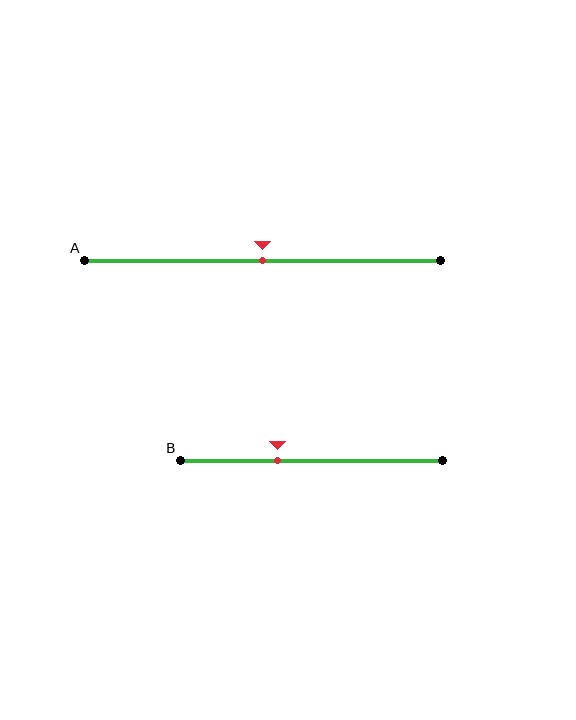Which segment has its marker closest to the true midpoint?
Segment A has its marker closest to the true midpoint.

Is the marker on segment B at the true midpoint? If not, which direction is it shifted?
No, the marker on segment B is shifted to the left by about 13% of the segment length.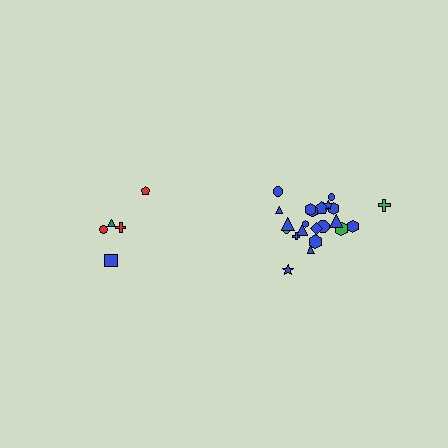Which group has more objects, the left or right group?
The right group.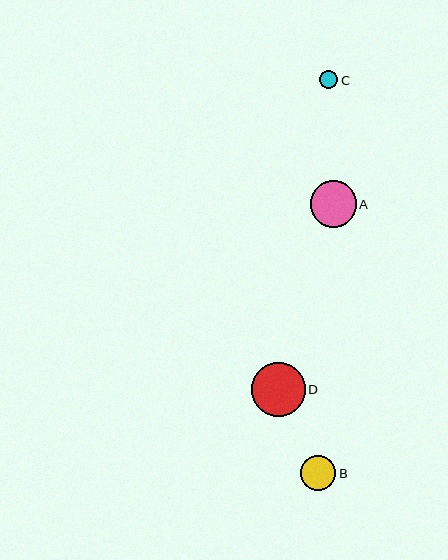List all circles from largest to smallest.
From largest to smallest: D, A, B, C.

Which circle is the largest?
Circle D is the largest with a size of approximately 54 pixels.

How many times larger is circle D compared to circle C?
Circle D is approximately 2.9 times the size of circle C.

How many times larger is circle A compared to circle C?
Circle A is approximately 2.5 times the size of circle C.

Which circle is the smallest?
Circle C is the smallest with a size of approximately 18 pixels.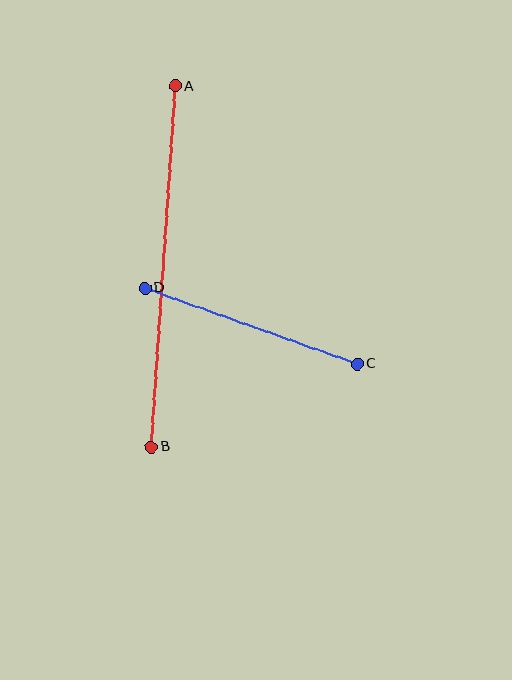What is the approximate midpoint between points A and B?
The midpoint is at approximately (163, 266) pixels.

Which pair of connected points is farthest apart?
Points A and B are farthest apart.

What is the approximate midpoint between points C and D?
The midpoint is at approximately (251, 326) pixels.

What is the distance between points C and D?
The distance is approximately 226 pixels.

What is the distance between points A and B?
The distance is approximately 362 pixels.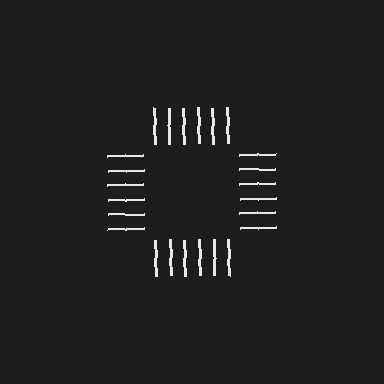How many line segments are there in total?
24 — 6 along each of the 4 edges.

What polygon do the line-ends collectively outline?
An illusory square — the line segments terminate on its edges but no continuous stroke is drawn.